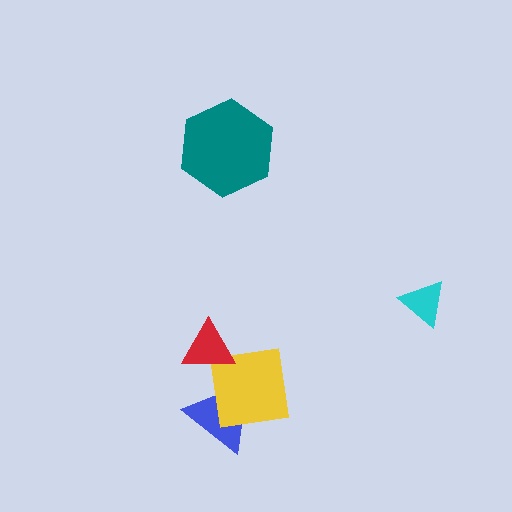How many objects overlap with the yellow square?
2 objects overlap with the yellow square.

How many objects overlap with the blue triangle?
1 object overlaps with the blue triangle.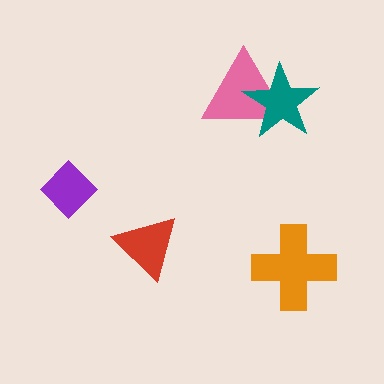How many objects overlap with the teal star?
1 object overlaps with the teal star.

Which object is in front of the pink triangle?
The teal star is in front of the pink triangle.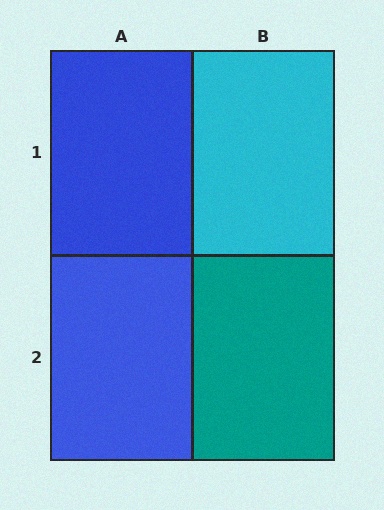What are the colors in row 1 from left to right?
Blue, cyan.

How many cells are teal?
1 cell is teal.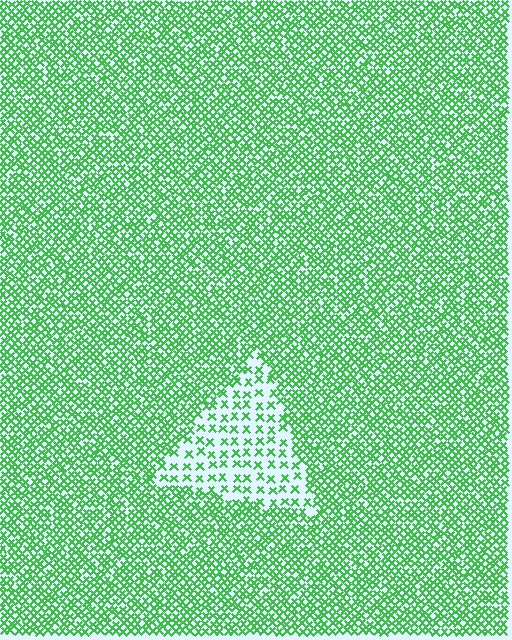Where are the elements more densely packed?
The elements are more densely packed outside the triangle boundary.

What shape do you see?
I see a triangle.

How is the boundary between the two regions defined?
The boundary is defined by a change in element density (approximately 2.6x ratio). All elements are the same color, size, and shape.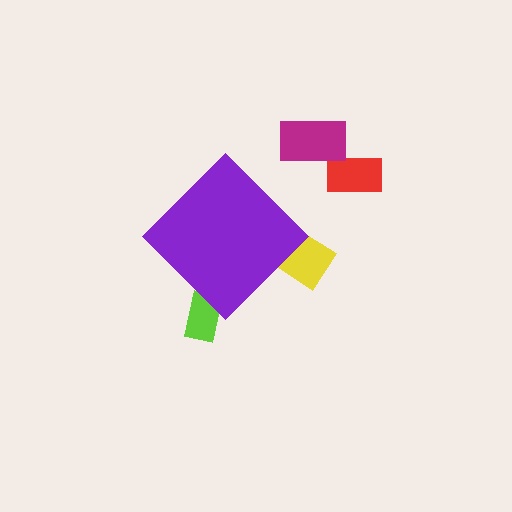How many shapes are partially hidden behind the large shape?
2 shapes are partially hidden.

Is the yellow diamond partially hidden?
Yes, the yellow diamond is partially hidden behind the purple diamond.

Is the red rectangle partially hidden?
No, the red rectangle is fully visible.